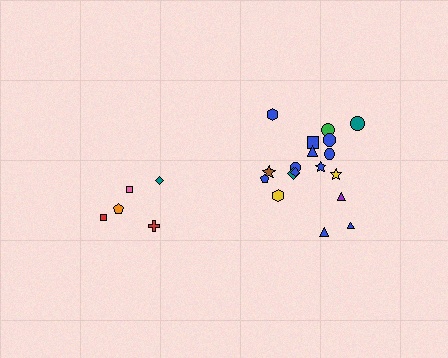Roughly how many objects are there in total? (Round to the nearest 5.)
Roughly 25 objects in total.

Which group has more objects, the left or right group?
The right group.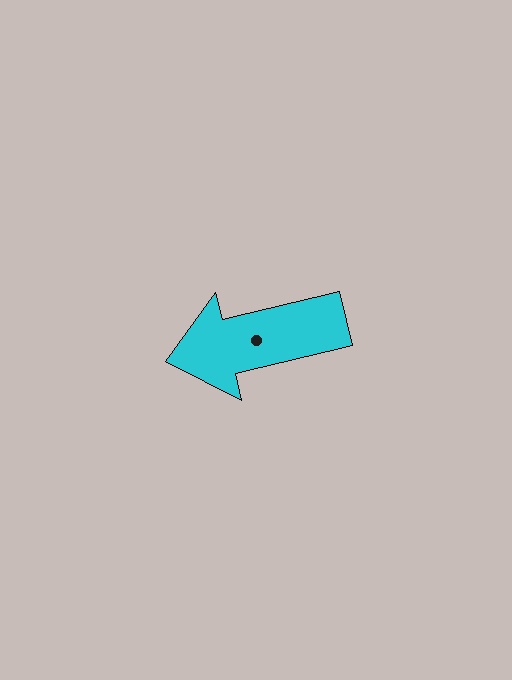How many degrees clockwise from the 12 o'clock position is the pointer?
Approximately 257 degrees.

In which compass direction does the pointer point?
West.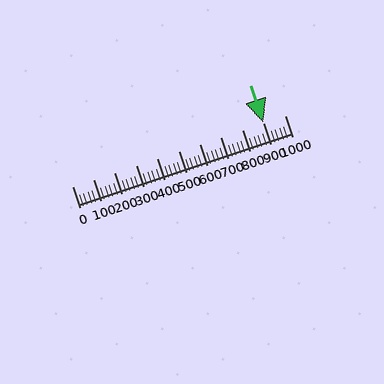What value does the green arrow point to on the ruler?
The green arrow points to approximately 900.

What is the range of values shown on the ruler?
The ruler shows values from 0 to 1000.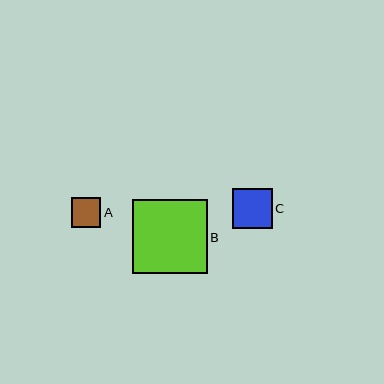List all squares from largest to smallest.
From largest to smallest: B, C, A.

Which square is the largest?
Square B is the largest with a size of approximately 74 pixels.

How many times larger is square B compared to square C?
Square B is approximately 1.9 times the size of square C.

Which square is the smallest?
Square A is the smallest with a size of approximately 30 pixels.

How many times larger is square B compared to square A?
Square B is approximately 2.5 times the size of square A.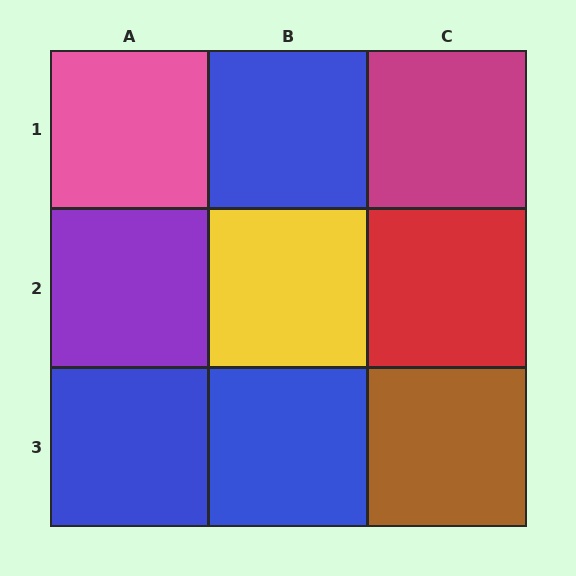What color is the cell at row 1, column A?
Pink.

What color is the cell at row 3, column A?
Blue.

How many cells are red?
1 cell is red.